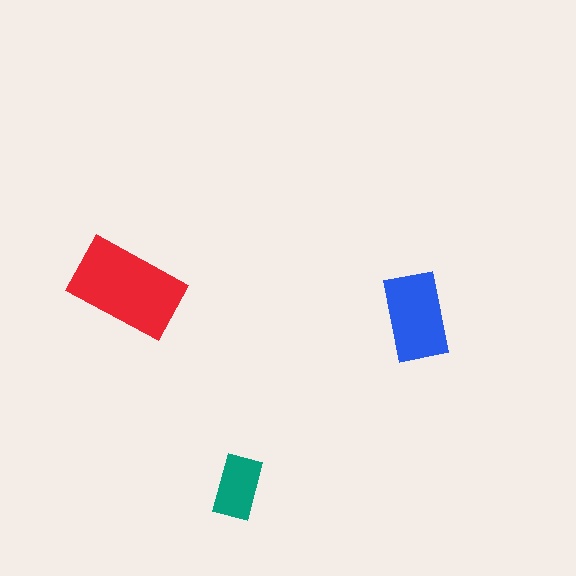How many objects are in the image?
There are 3 objects in the image.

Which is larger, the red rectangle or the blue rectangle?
The red one.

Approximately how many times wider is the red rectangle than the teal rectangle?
About 2 times wider.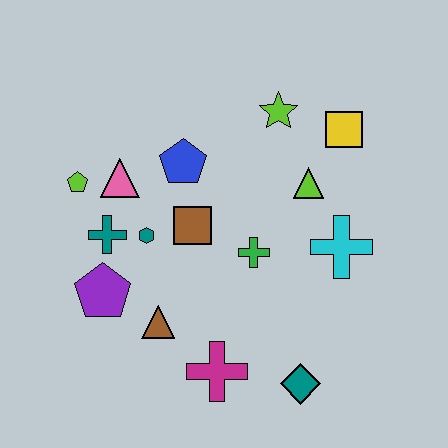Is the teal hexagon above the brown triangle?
Yes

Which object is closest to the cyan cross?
The lime triangle is closest to the cyan cross.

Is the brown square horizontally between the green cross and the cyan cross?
No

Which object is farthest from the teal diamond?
The lime pentagon is farthest from the teal diamond.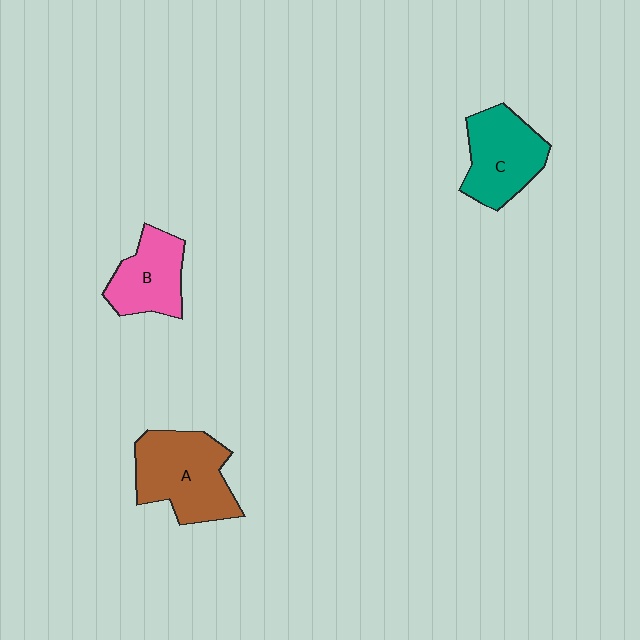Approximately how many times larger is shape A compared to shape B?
Approximately 1.5 times.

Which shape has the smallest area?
Shape B (pink).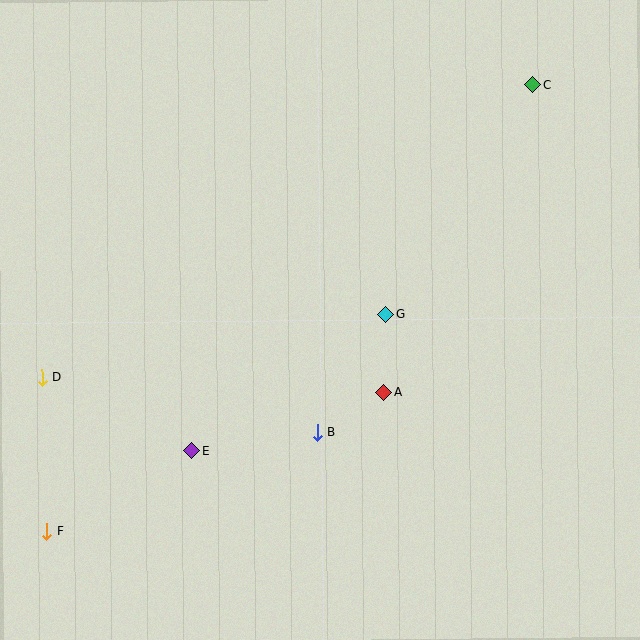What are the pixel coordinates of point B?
Point B is at (317, 432).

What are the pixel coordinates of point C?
Point C is at (533, 84).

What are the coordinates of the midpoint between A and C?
The midpoint between A and C is at (458, 238).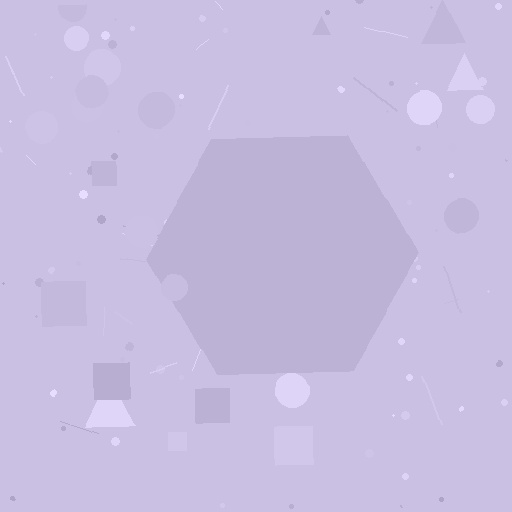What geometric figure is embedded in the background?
A hexagon is embedded in the background.